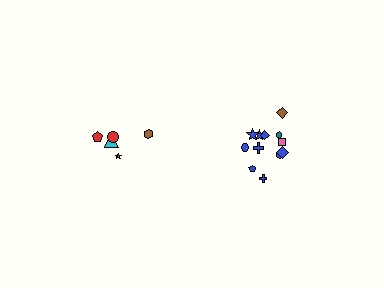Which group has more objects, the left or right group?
The right group.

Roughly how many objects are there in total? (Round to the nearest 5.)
Roughly 15 objects in total.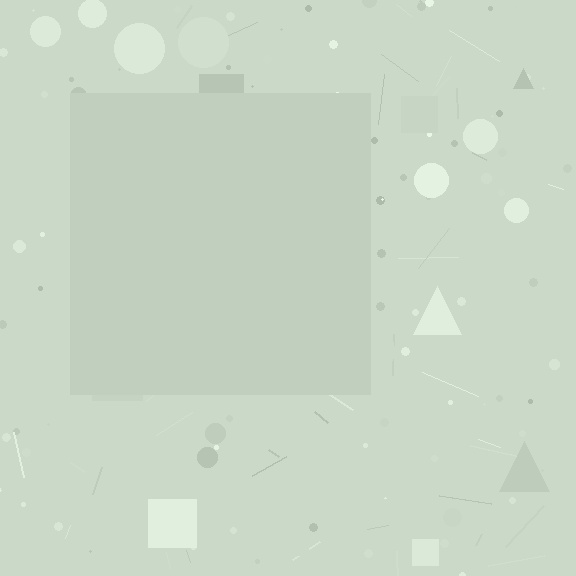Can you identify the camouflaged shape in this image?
The camouflaged shape is a square.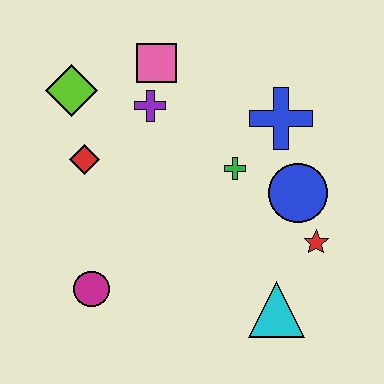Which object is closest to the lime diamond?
The red diamond is closest to the lime diamond.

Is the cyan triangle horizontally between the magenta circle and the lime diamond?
No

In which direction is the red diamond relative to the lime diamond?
The red diamond is below the lime diamond.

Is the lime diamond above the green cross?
Yes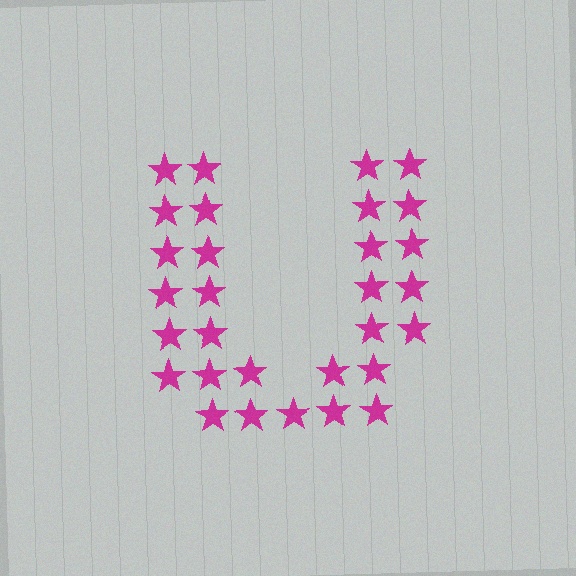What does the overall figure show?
The overall figure shows the letter U.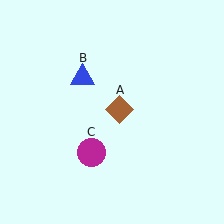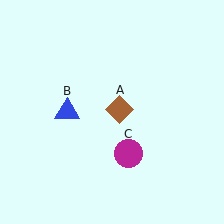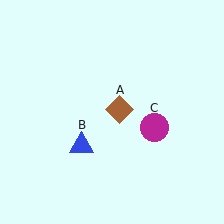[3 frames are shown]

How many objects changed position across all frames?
2 objects changed position: blue triangle (object B), magenta circle (object C).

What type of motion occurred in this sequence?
The blue triangle (object B), magenta circle (object C) rotated counterclockwise around the center of the scene.